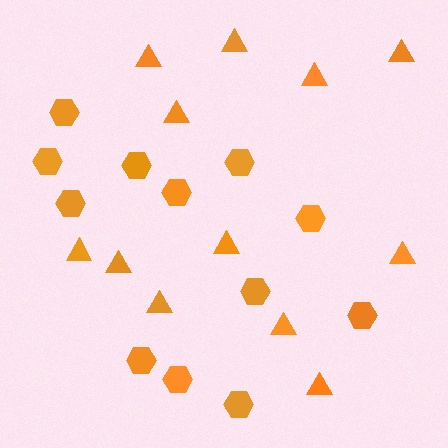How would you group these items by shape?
There are 2 groups: one group of triangles (12) and one group of hexagons (12).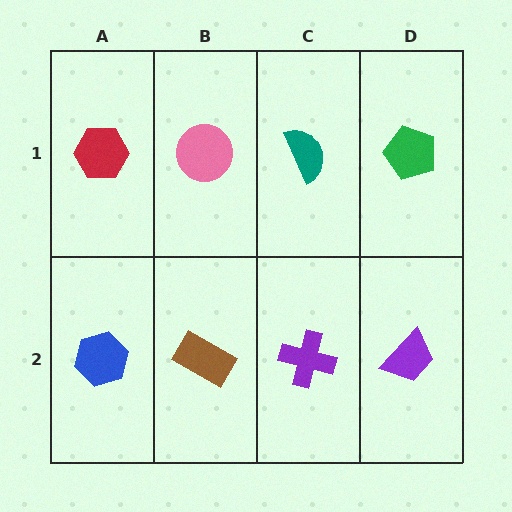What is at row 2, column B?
A brown rectangle.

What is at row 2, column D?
A purple trapezoid.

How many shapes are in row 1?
4 shapes.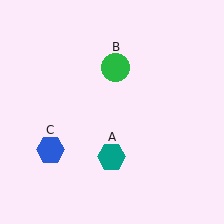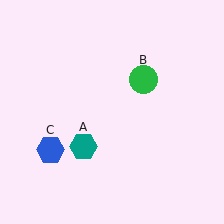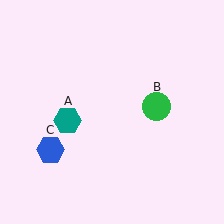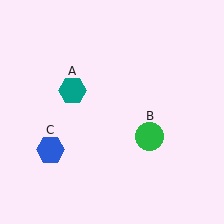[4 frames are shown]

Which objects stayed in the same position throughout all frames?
Blue hexagon (object C) remained stationary.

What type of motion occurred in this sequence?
The teal hexagon (object A), green circle (object B) rotated clockwise around the center of the scene.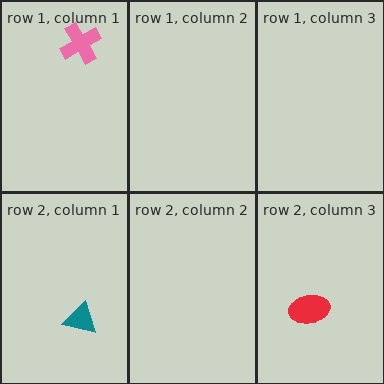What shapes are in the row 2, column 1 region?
The teal triangle.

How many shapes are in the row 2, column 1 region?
1.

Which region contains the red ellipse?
The row 2, column 3 region.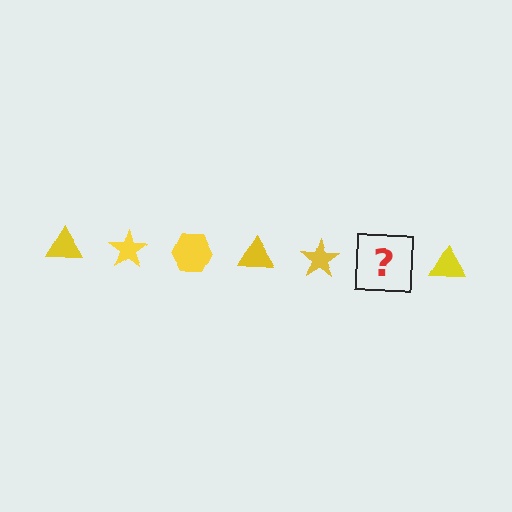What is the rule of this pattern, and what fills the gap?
The rule is that the pattern cycles through triangle, star, hexagon shapes in yellow. The gap should be filled with a yellow hexagon.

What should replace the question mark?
The question mark should be replaced with a yellow hexagon.